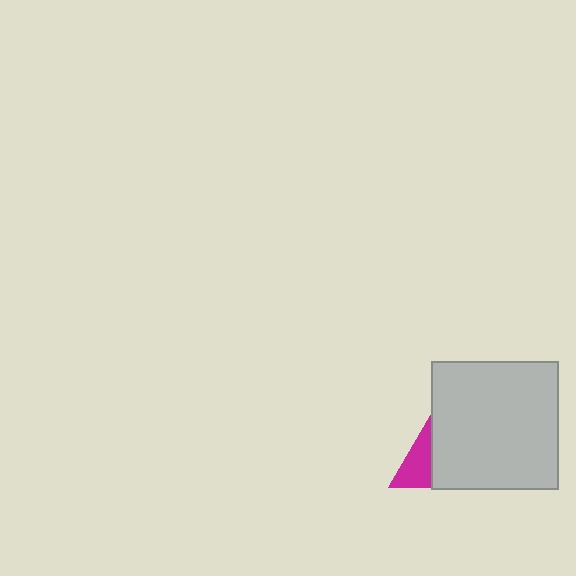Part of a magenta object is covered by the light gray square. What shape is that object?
It is a triangle.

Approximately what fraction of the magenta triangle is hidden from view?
Roughly 56% of the magenta triangle is hidden behind the light gray square.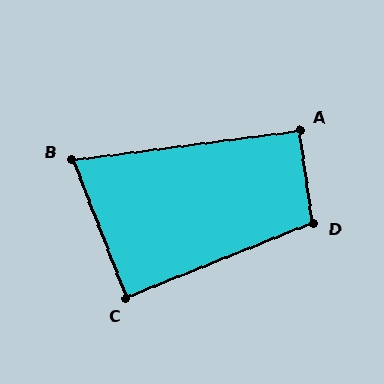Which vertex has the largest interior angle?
D, at approximately 104 degrees.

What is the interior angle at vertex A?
Approximately 90 degrees (approximately right).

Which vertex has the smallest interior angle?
B, at approximately 76 degrees.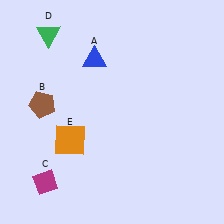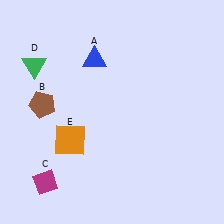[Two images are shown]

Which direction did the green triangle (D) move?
The green triangle (D) moved down.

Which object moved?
The green triangle (D) moved down.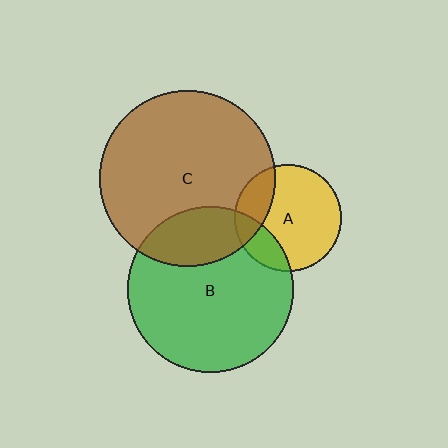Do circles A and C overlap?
Yes.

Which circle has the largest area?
Circle C (brown).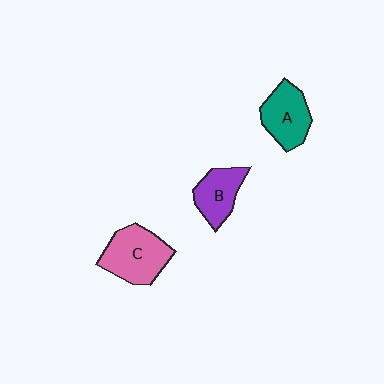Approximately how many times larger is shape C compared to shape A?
Approximately 1.2 times.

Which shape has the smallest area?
Shape B (purple).